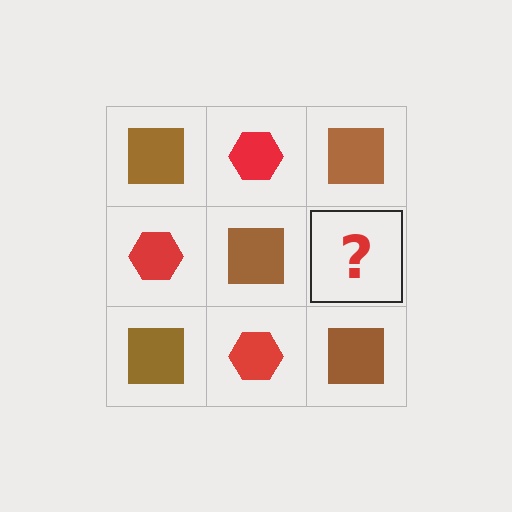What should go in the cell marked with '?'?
The missing cell should contain a red hexagon.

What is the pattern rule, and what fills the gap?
The rule is that it alternates brown square and red hexagon in a checkerboard pattern. The gap should be filled with a red hexagon.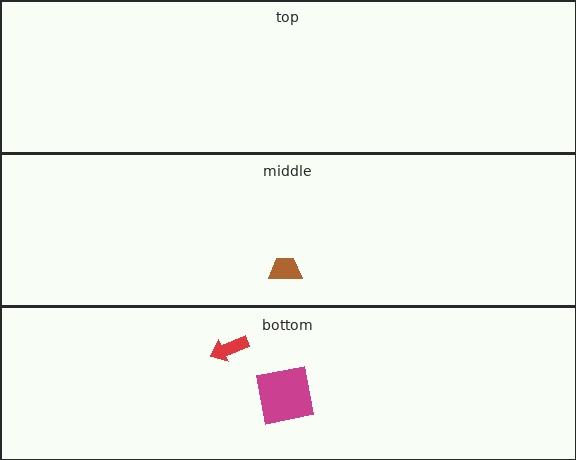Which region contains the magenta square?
The bottom region.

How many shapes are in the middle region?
1.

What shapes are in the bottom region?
The red arrow, the magenta square.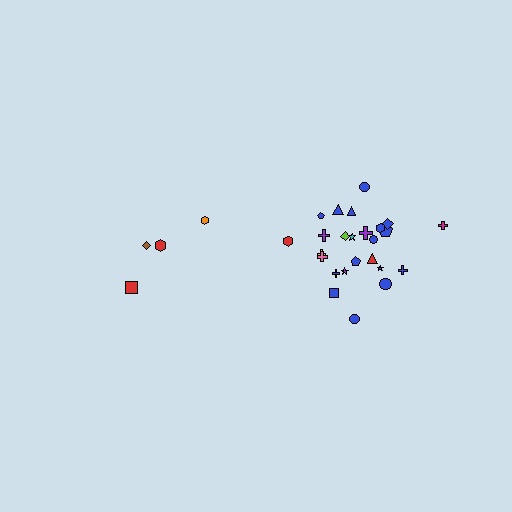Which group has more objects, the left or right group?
The right group.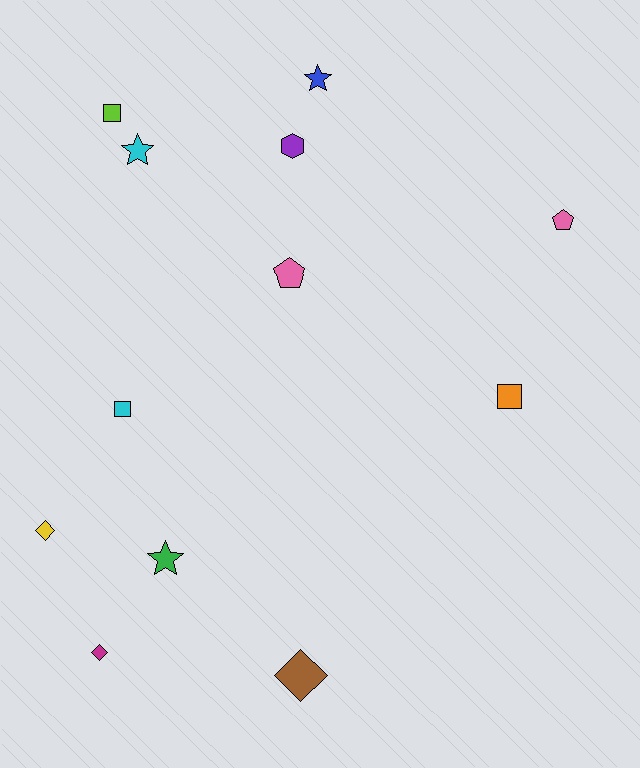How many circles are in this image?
There are no circles.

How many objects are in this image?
There are 12 objects.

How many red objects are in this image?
There are no red objects.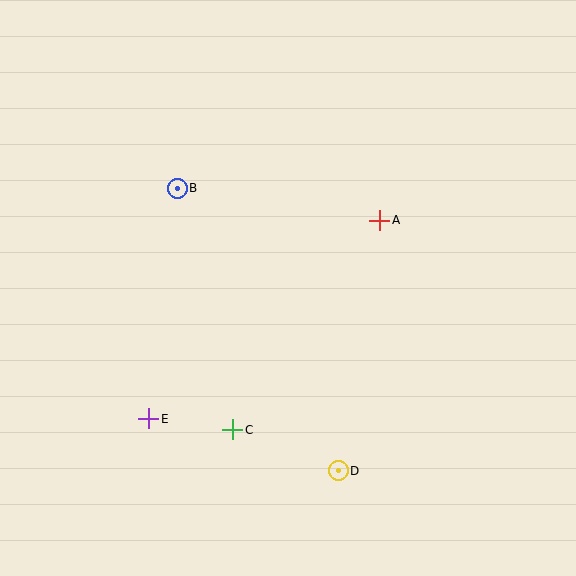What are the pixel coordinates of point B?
Point B is at (177, 188).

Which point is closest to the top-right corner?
Point A is closest to the top-right corner.